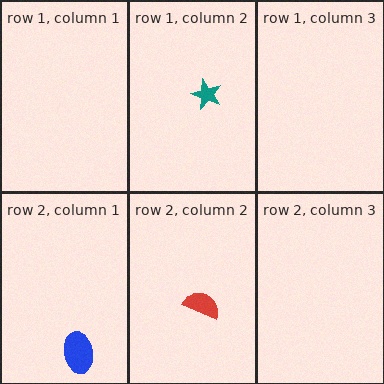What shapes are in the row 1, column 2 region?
The teal star.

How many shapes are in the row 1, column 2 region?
1.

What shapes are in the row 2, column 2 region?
The red semicircle.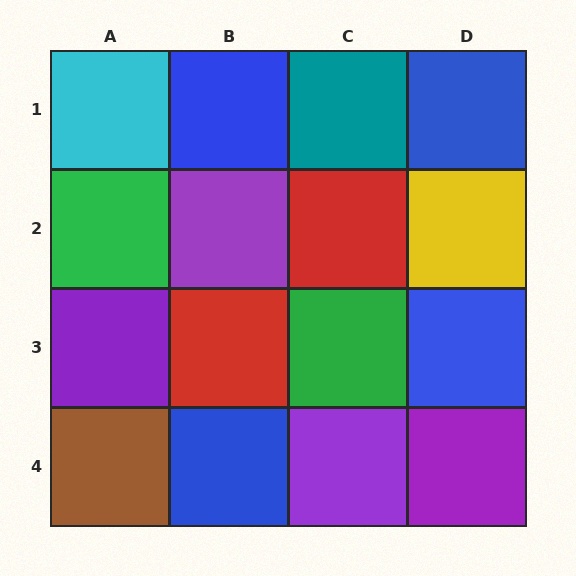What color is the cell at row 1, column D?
Blue.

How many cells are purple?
4 cells are purple.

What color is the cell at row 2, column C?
Red.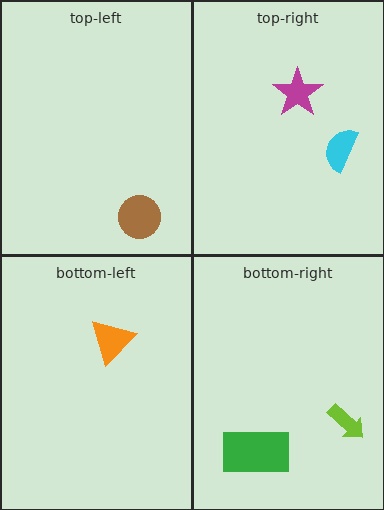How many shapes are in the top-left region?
1.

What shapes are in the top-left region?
The brown circle.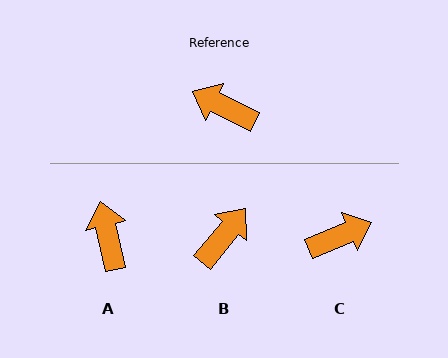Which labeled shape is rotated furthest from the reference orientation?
C, about 131 degrees away.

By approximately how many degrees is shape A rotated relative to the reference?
Approximately 51 degrees clockwise.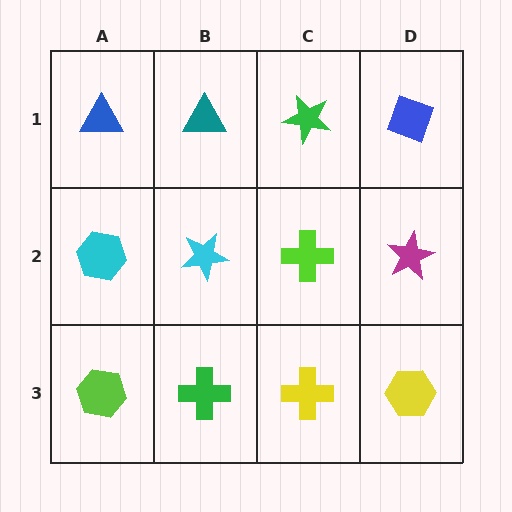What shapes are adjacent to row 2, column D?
A blue diamond (row 1, column D), a yellow hexagon (row 3, column D), a lime cross (row 2, column C).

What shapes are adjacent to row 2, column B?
A teal triangle (row 1, column B), a green cross (row 3, column B), a cyan hexagon (row 2, column A), a lime cross (row 2, column C).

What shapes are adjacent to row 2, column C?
A green star (row 1, column C), a yellow cross (row 3, column C), a cyan star (row 2, column B), a magenta star (row 2, column D).